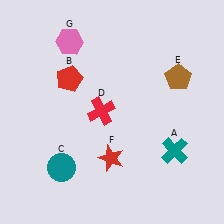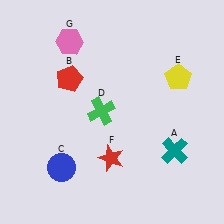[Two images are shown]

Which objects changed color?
C changed from teal to blue. D changed from red to green. E changed from brown to yellow.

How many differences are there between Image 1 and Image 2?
There are 3 differences between the two images.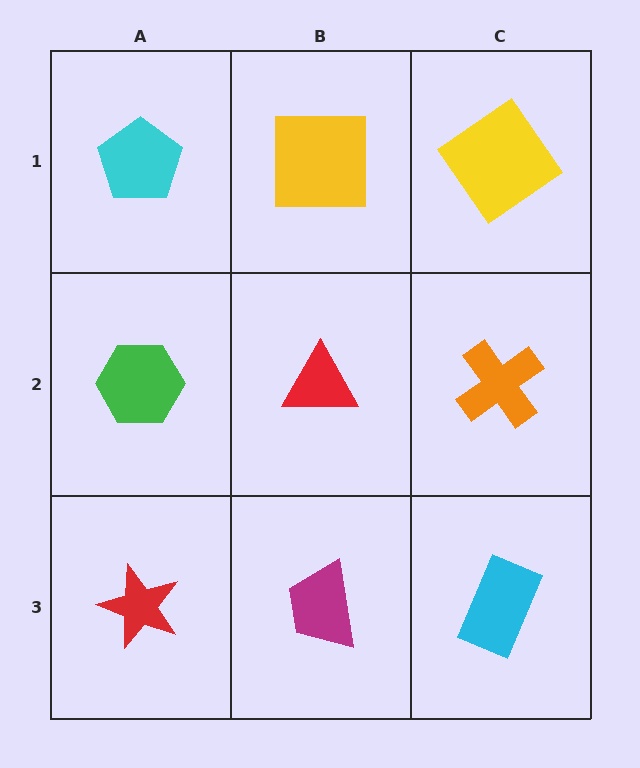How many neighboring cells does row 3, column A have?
2.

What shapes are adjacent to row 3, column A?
A green hexagon (row 2, column A), a magenta trapezoid (row 3, column B).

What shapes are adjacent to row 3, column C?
An orange cross (row 2, column C), a magenta trapezoid (row 3, column B).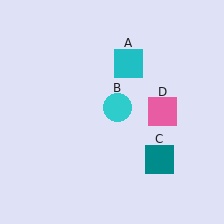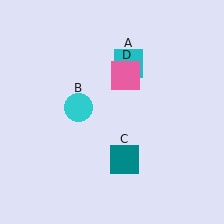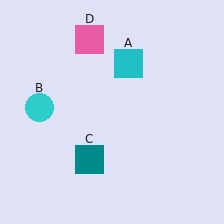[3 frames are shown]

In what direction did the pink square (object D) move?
The pink square (object D) moved up and to the left.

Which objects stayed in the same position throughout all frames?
Cyan square (object A) remained stationary.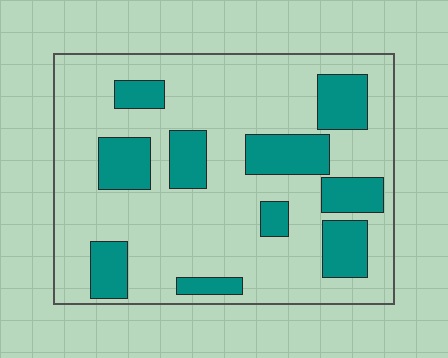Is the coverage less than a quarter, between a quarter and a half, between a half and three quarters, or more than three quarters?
Between a quarter and a half.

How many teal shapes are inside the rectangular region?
10.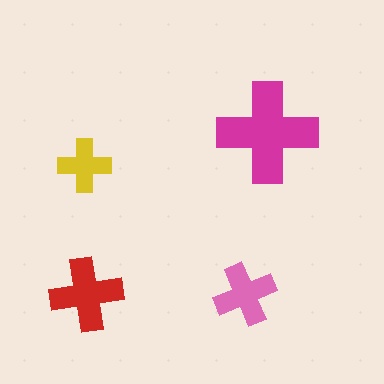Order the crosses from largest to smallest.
the magenta one, the red one, the pink one, the yellow one.